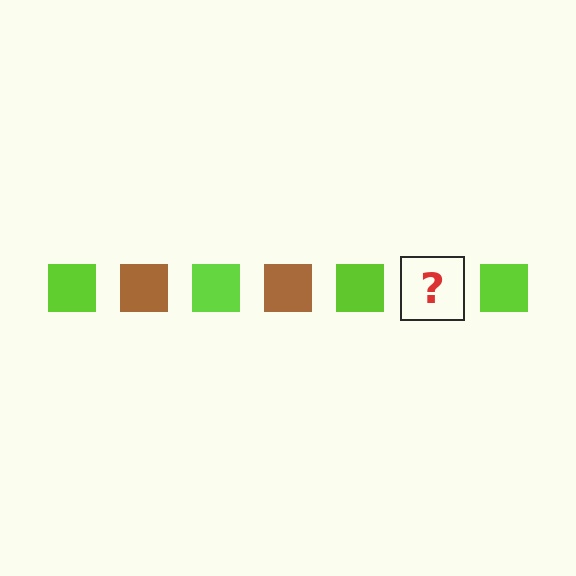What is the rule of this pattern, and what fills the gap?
The rule is that the pattern cycles through lime, brown squares. The gap should be filled with a brown square.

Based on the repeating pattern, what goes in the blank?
The blank should be a brown square.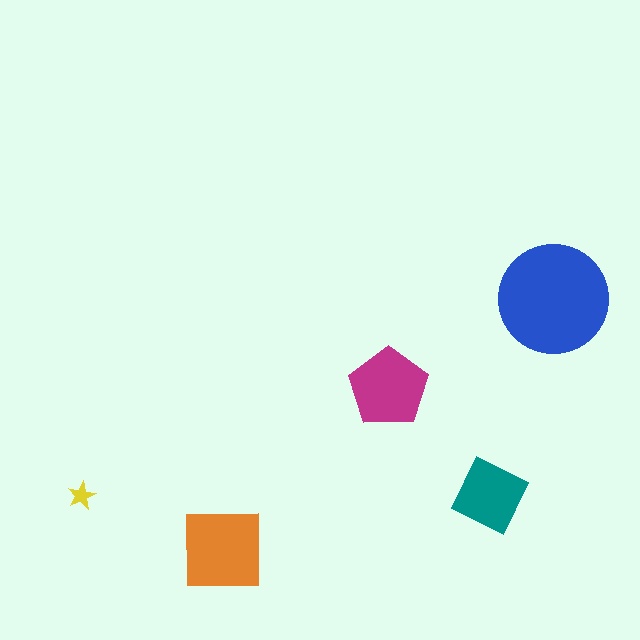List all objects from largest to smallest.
The blue circle, the orange square, the magenta pentagon, the teal square, the yellow star.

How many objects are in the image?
There are 5 objects in the image.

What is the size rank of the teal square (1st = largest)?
4th.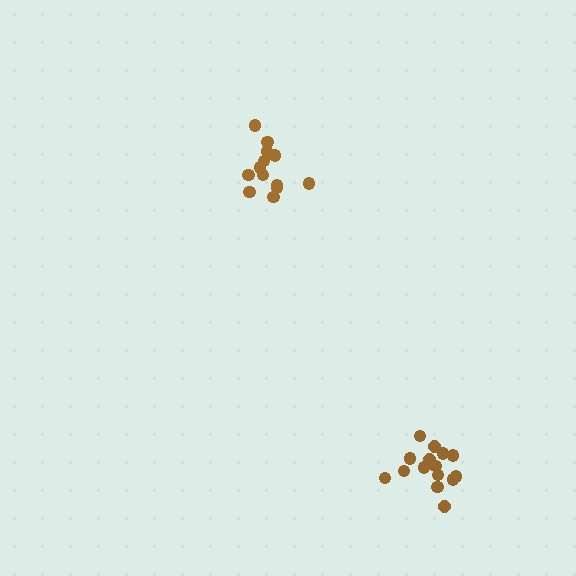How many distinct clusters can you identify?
There are 2 distinct clusters.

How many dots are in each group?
Group 1: 15 dots, Group 2: 14 dots (29 total).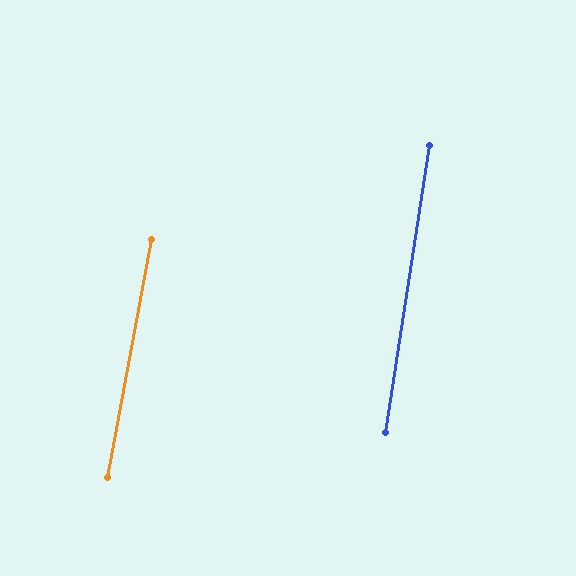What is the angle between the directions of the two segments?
Approximately 2 degrees.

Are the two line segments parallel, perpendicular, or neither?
Parallel — their directions differ by only 1.8°.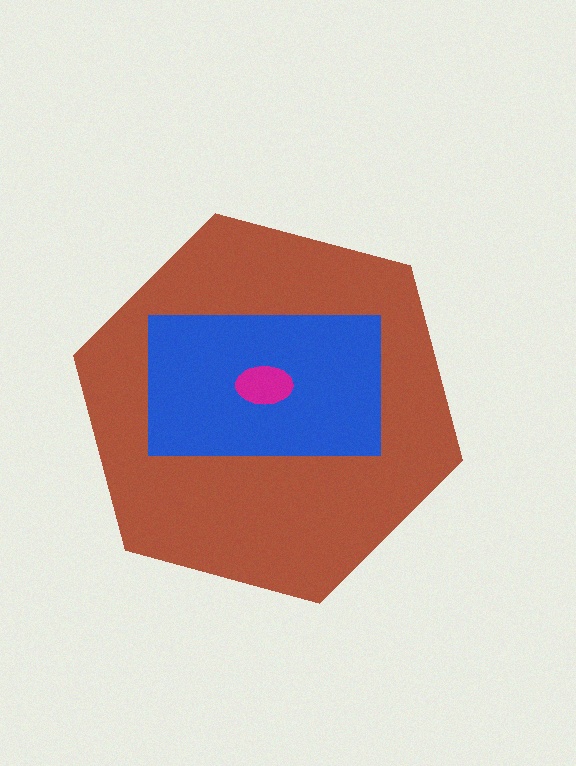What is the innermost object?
The magenta ellipse.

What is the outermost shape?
The brown hexagon.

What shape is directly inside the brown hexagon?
The blue rectangle.